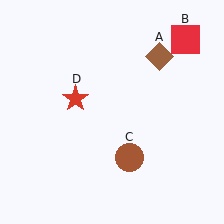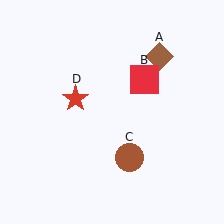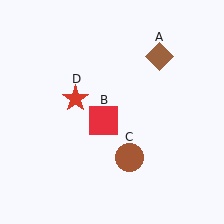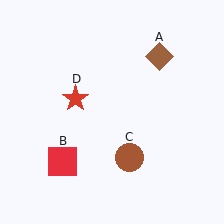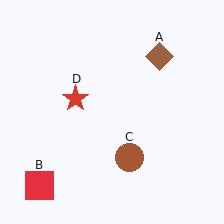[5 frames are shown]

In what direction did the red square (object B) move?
The red square (object B) moved down and to the left.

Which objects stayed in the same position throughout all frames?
Brown diamond (object A) and brown circle (object C) and red star (object D) remained stationary.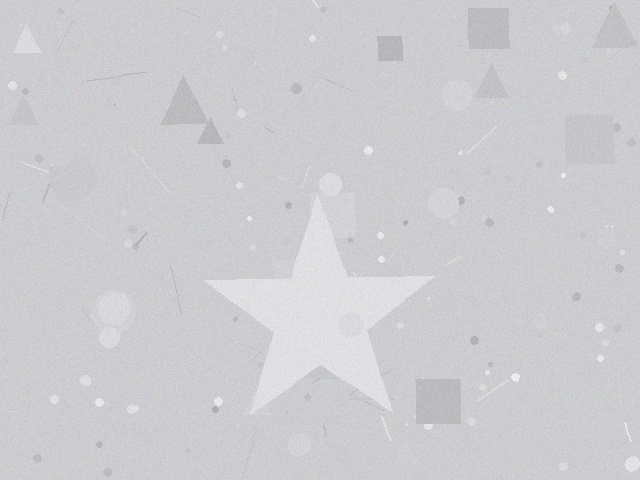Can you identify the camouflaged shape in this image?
The camouflaged shape is a star.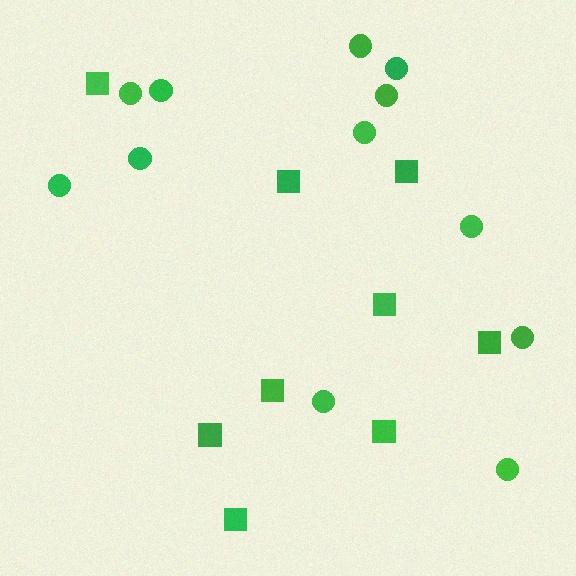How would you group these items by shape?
There are 2 groups: one group of circles (12) and one group of squares (9).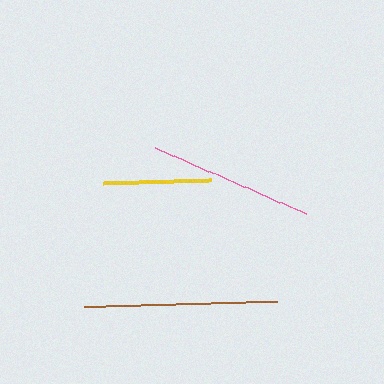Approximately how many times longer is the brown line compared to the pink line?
The brown line is approximately 1.2 times the length of the pink line.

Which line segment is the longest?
The brown line is the longest at approximately 193 pixels.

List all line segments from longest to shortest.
From longest to shortest: brown, pink, yellow.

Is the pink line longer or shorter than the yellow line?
The pink line is longer than the yellow line.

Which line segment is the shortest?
The yellow line is the shortest at approximately 108 pixels.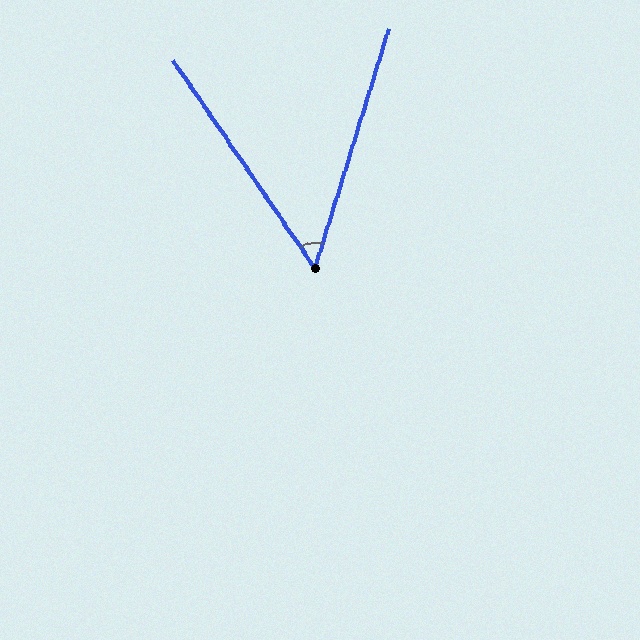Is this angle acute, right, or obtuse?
It is acute.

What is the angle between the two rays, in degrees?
Approximately 52 degrees.